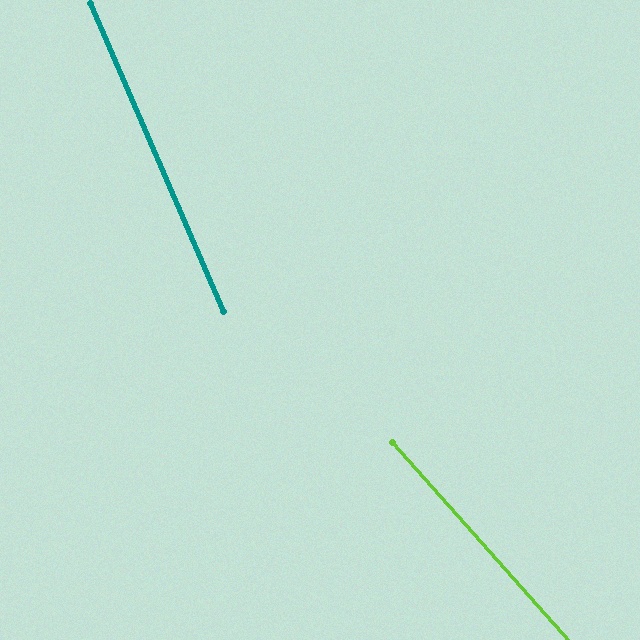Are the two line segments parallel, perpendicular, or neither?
Neither parallel nor perpendicular — they differ by about 18°.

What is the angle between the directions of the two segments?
Approximately 18 degrees.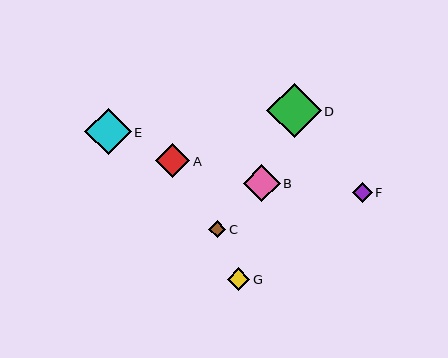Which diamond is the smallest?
Diamond C is the smallest with a size of approximately 17 pixels.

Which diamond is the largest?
Diamond D is the largest with a size of approximately 54 pixels.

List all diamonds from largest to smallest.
From largest to smallest: D, E, B, A, G, F, C.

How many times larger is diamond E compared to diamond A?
Diamond E is approximately 1.4 times the size of diamond A.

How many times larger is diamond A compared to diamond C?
Diamond A is approximately 2.0 times the size of diamond C.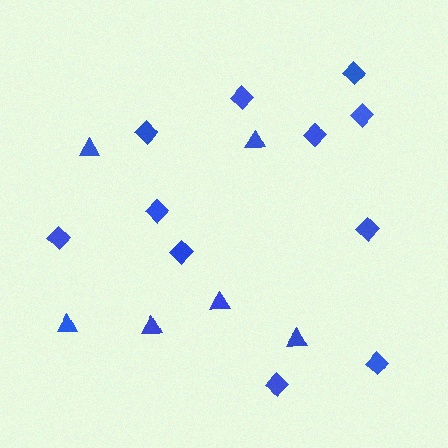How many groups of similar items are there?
There are 2 groups: one group of triangles (6) and one group of diamonds (11).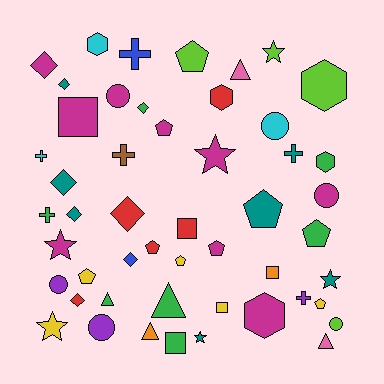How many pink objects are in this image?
There are 2 pink objects.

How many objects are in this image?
There are 50 objects.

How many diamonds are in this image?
There are 8 diamonds.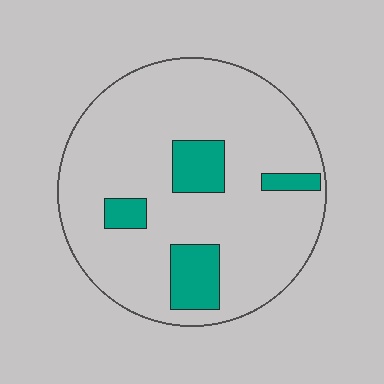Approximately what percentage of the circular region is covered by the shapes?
Approximately 15%.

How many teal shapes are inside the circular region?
4.